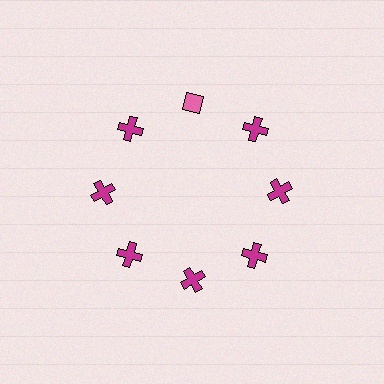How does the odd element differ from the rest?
It differs in both color (pink instead of magenta) and shape (diamond instead of cross).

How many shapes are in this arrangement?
There are 8 shapes arranged in a ring pattern.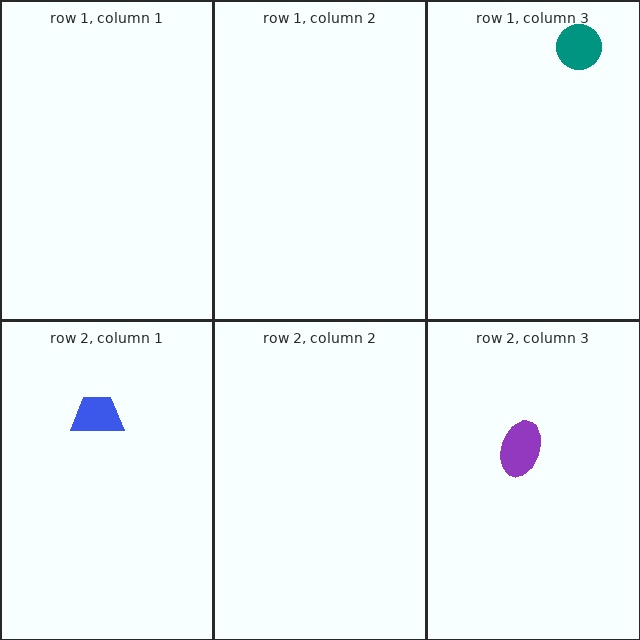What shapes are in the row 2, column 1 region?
The blue trapezoid.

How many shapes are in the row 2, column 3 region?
1.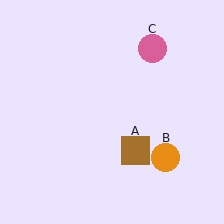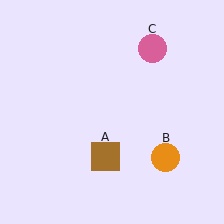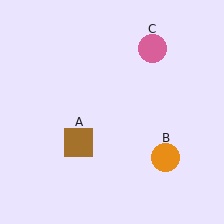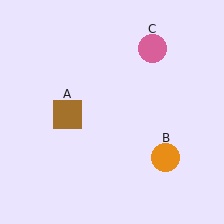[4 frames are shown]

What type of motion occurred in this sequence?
The brown square (object A) rotated clockwise around the center of the scene.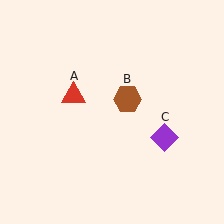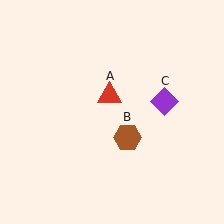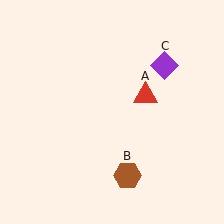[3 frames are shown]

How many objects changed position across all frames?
3 objects changed position: red triangle (object A), brown hexagon (object B), purple diamond (object C).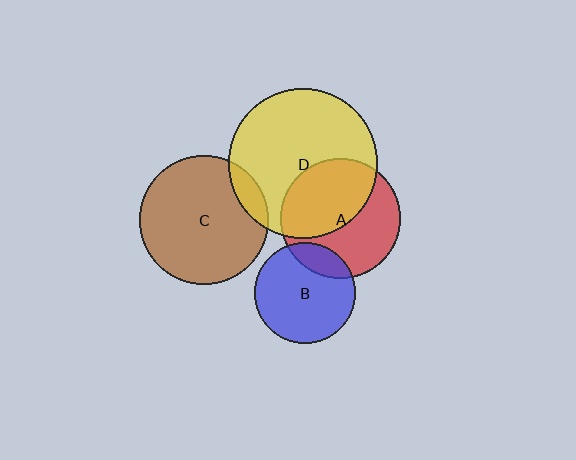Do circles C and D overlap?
Yes.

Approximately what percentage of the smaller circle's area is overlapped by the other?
Approximately 10%.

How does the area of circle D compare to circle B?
Approximately 2.2 times.